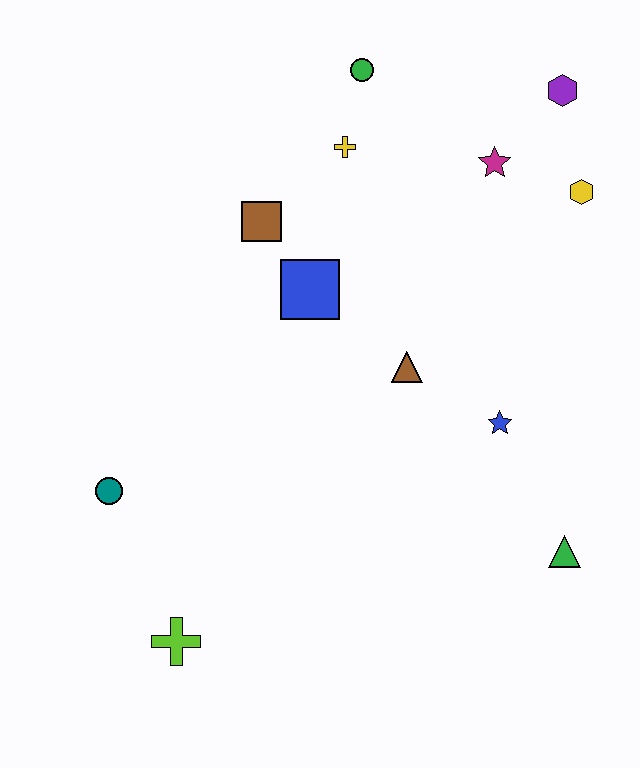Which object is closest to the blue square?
The brown square is closest to the blue square.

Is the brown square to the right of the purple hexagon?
No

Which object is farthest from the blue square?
The lime cross is farthest from the blue square.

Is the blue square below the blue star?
No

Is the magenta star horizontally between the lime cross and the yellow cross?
No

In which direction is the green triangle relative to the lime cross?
The green triangle is to the right of the lime cross.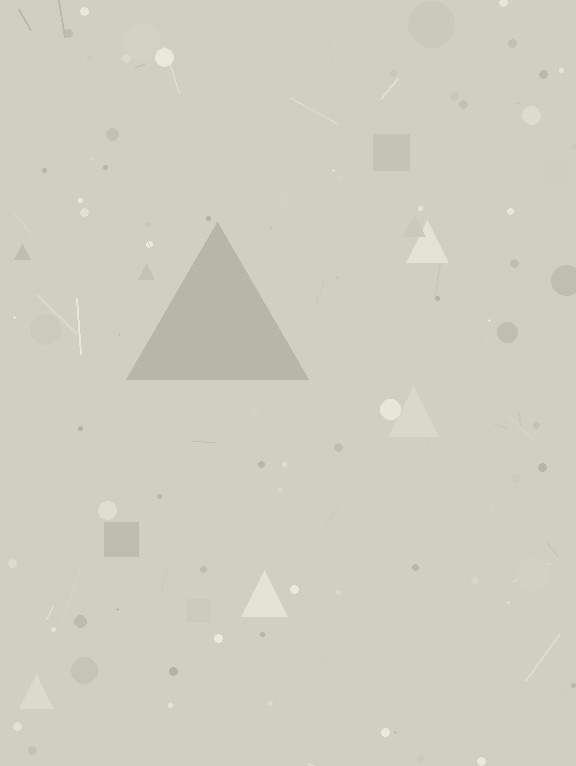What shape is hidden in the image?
A triangle is hidden in the image.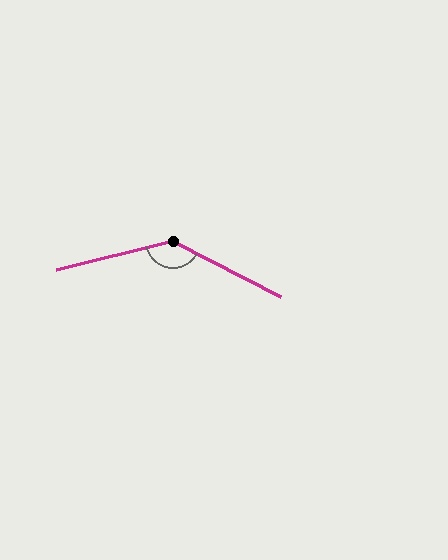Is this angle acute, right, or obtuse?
It is obtuse.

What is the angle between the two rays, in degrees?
Approximately 139 degrees.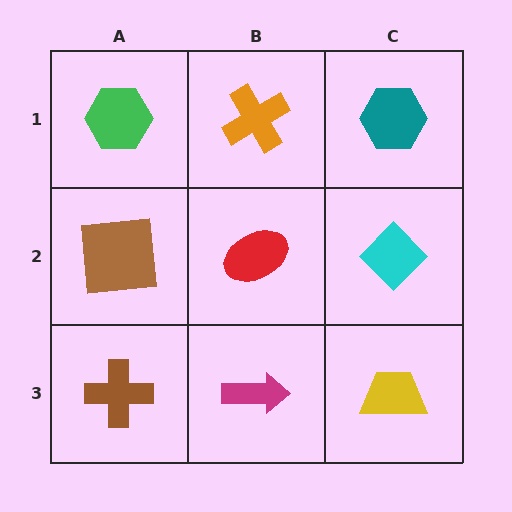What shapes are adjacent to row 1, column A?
A brown square (row 2, column A), an orange cross (row 1, column B).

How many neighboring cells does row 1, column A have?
2.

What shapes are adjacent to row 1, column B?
A red ellipse (row 2, column B), a green hexagon (row 1, column A), a teal hexagon (row 1, column C).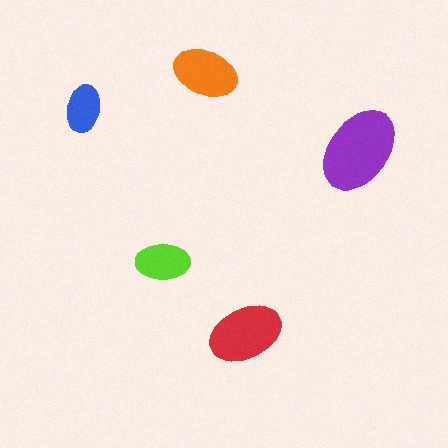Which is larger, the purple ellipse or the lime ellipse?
The purple one.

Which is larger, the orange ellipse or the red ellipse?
The red one.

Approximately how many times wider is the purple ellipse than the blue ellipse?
About 2 times wider.